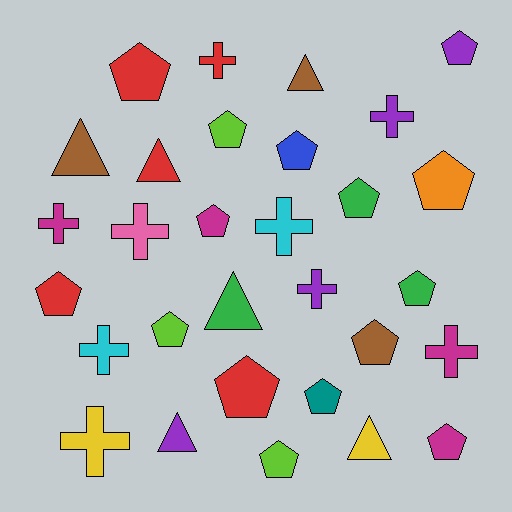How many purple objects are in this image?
There are 4 purple objects.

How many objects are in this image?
There are 30 objects.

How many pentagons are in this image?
There are 15 pentagons.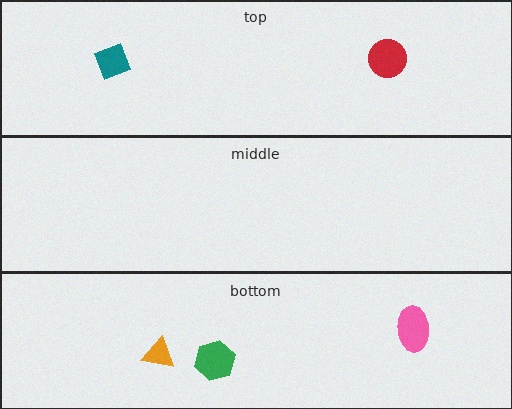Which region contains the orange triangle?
The bottom region.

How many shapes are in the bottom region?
3.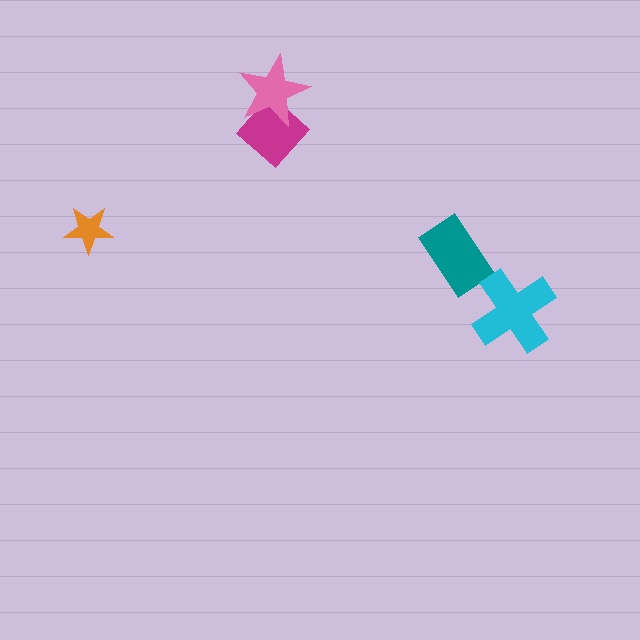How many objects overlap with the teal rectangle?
0 objects overlap with the teal rectangle.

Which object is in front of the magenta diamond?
The pink star is in front of the magenta diamond.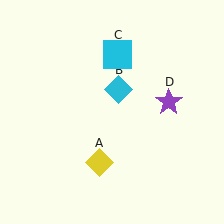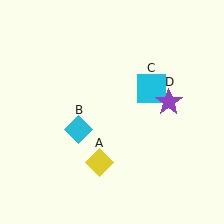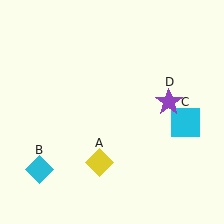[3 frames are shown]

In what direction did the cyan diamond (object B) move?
The cyan diamond (object B) moved down and to the left.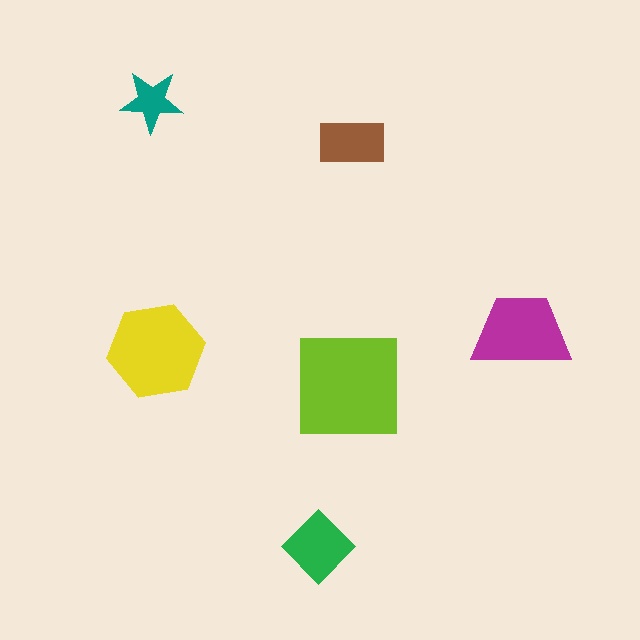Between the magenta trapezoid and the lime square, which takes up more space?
The lime square.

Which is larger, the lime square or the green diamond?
The lime square.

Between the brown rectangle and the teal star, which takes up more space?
The brown rectangle.